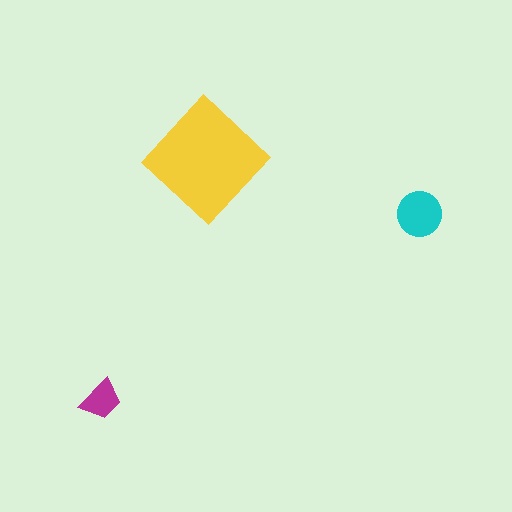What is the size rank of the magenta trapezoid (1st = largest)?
3rd.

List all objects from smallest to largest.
The magenta trapezoid, the cyan circle, the yellow diamond.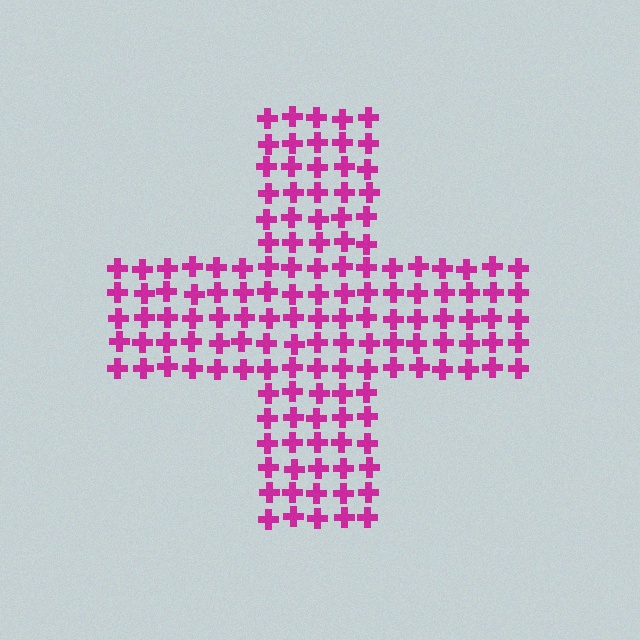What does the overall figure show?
The overall figure shows a cross.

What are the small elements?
The small elements are crosses.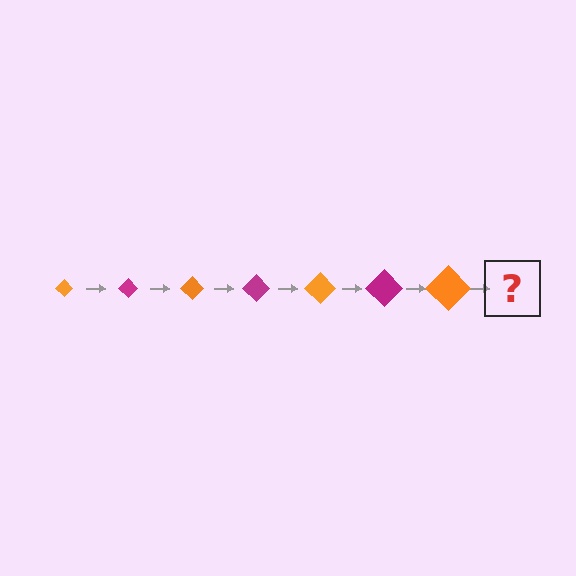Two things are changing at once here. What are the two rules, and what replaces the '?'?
The two rules are that the diamond grows larger each step and the color cycles through orange and magenta. The '?' should be a magenta diamond, larger than the previous one.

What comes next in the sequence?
The next element should be a magenta diamond, larger than the previous one.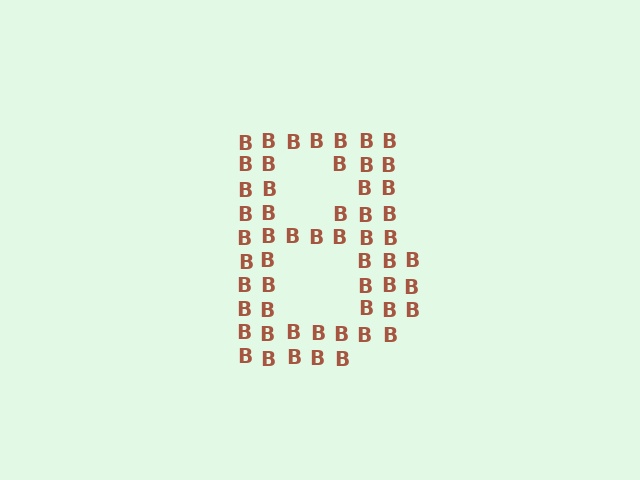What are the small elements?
The small elements are letter B's.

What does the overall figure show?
The overall figure shows the letter B.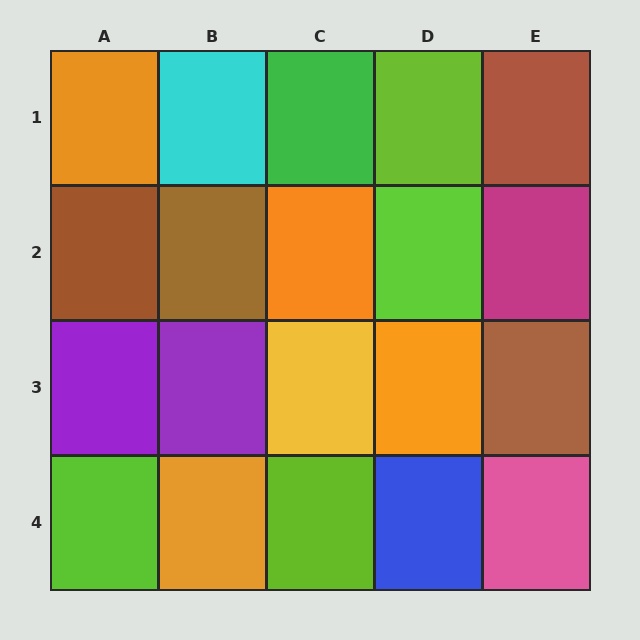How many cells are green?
1 cell is green.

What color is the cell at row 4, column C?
Lime.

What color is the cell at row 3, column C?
Yellow.